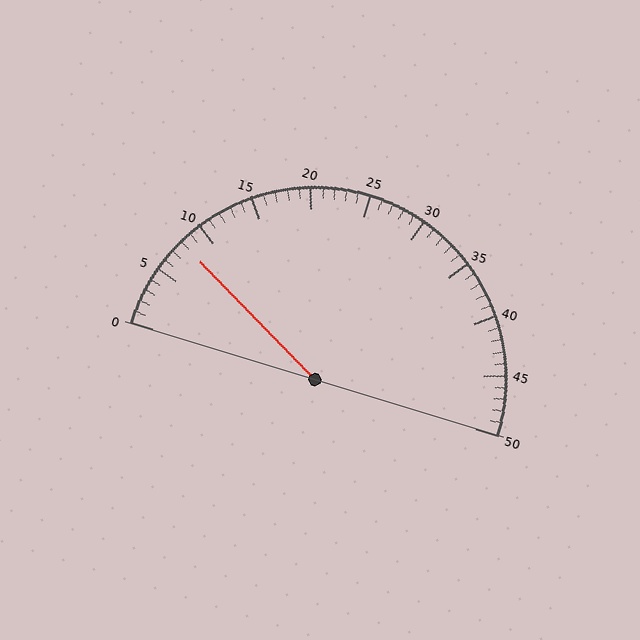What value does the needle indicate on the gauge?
The needle indicates approximately 8.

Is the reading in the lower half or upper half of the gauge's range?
The reading is in the lower half of the range (0 to 50).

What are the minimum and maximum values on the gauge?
The gauge ranges from 0 to 50.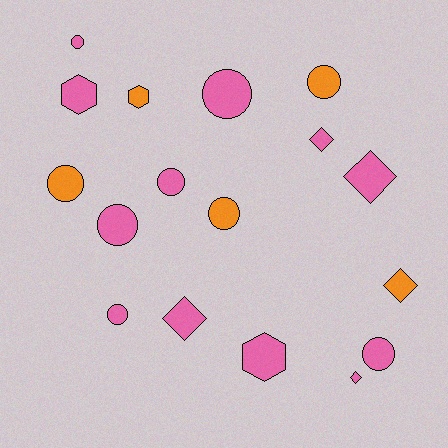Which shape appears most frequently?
Circle, with 9 objects.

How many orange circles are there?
There are 3 orange circles.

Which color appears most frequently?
Pink, with 12 objects.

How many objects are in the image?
There are 17 objects.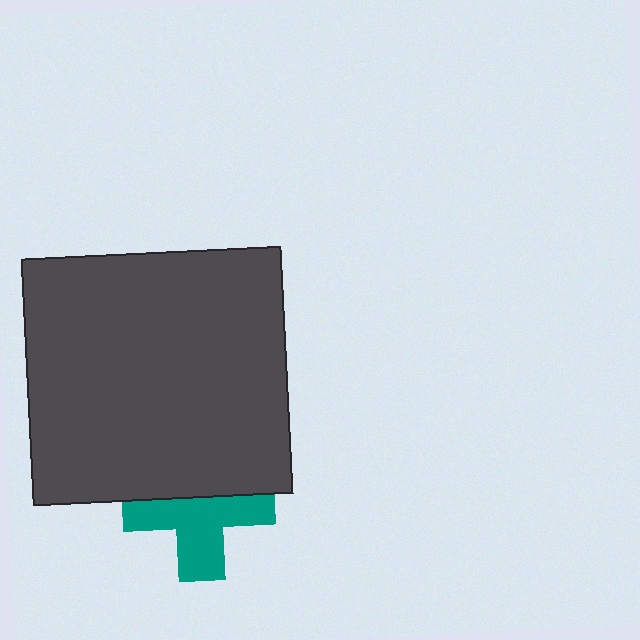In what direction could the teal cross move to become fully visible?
The teal cross could move down. That would shift it out from behind the dark gray rectangle entirely.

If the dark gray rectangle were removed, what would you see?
You would see the complete teal cross.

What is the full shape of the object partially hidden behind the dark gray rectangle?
The partially hidden object is a teal cross.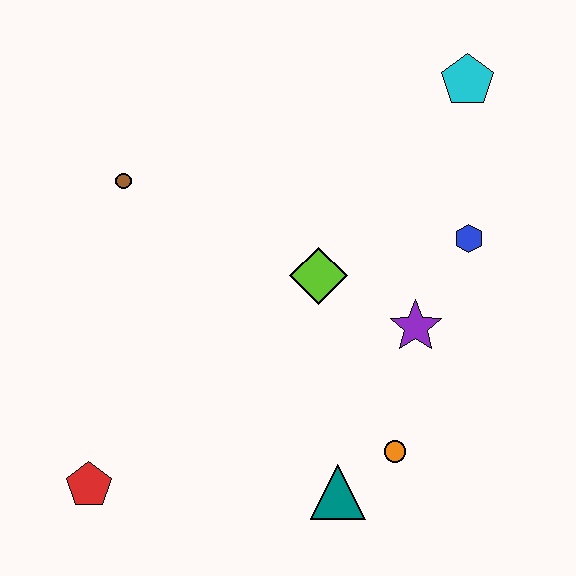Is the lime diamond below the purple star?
No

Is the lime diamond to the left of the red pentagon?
No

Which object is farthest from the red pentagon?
The cyan pentagon is farthest from the red pentagon.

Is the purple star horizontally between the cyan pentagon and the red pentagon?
Yes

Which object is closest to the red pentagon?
The teal triangle is closest to the red pentagon.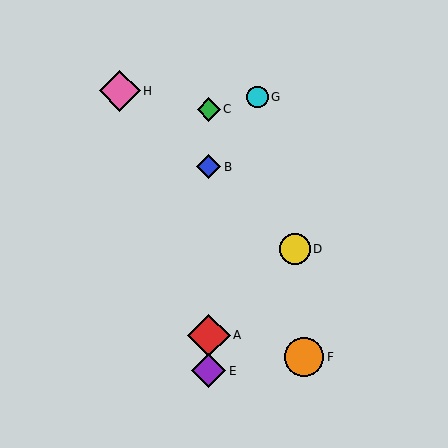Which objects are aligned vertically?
Objects A, B, C, E are aligned vertically.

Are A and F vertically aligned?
No, A is at x≈209 and F is at x≈304.